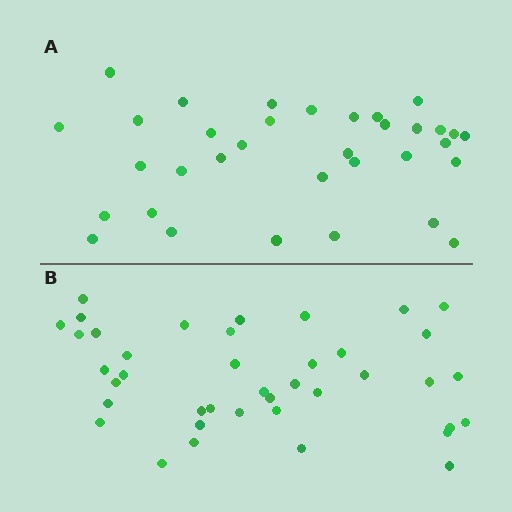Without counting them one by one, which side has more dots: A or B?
Region B (the bottom region) has more dots.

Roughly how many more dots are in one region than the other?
Region B has about 6 more dots than region A.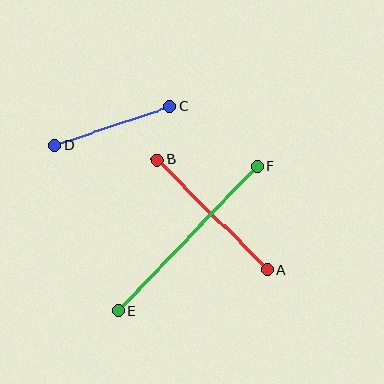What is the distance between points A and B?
The distance is approximately 156 pixels.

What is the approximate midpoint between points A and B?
The midpoint is at approximately (212, 215) pixels.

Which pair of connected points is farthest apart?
Points E and F are farthest apart.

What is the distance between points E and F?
The distance is approximately 200 pixels.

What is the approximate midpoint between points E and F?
The midpoint is at approximately (187, 239) pixels.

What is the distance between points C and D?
The distance is approximately 121 pixels.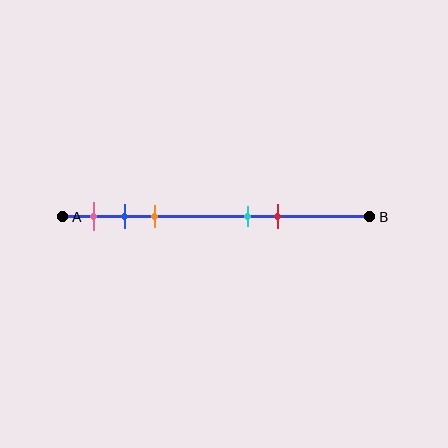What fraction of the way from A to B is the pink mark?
The pink mark is approximately 10% (0.1) of the way from A to B.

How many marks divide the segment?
There are 5 marks dividing the segment.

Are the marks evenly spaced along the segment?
No, the marks are not evenly spaced.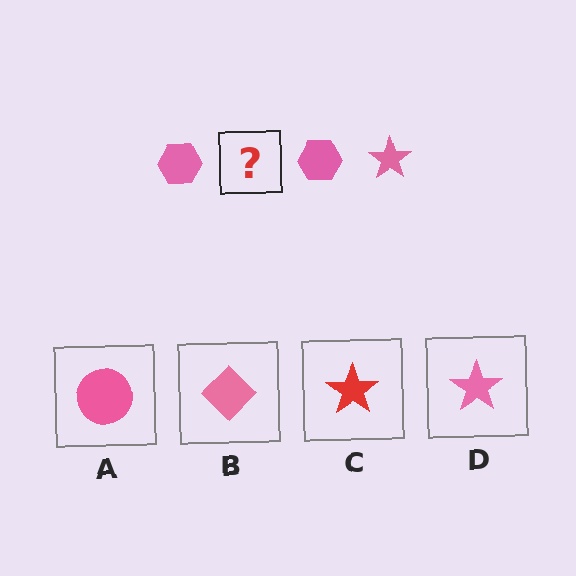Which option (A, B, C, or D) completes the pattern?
D.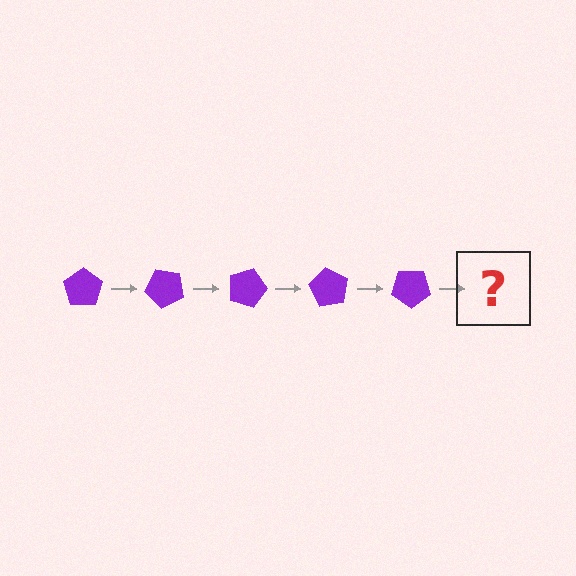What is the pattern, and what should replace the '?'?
The pattern is that the pentagon rotates 45 degrees each step. The '?' should be a purple pentagon rotated 225 degrees.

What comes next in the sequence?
The next element should be a purple pentagon rotated 225 degrees.